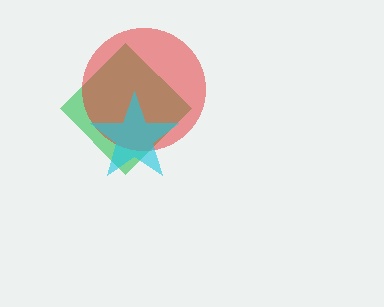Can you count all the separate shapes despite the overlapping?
Yes, there are 3 separate shapes.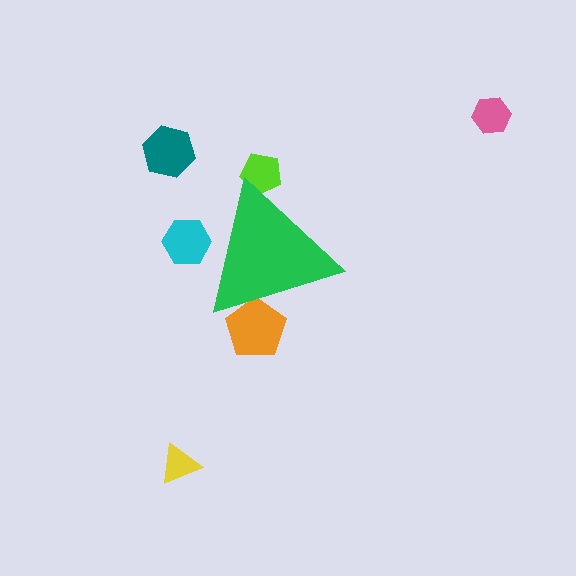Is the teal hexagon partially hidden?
No, the teal hexagon is fully visible.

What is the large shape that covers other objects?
A green triangle.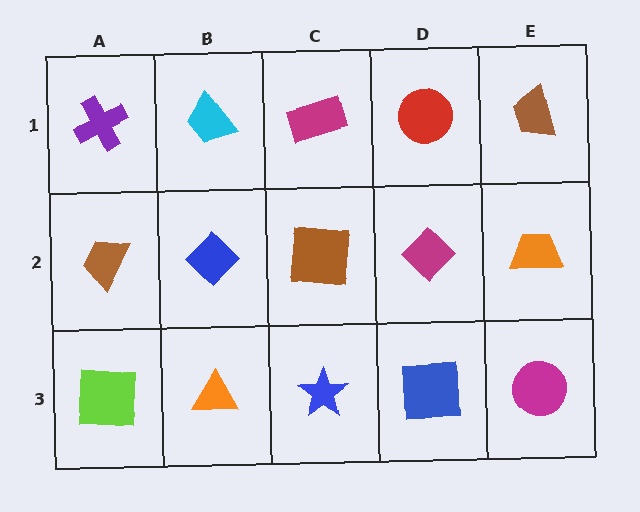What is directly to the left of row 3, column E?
A blue square.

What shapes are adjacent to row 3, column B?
A blue diamond (row 2, column B), a lime square (row 3, column A), a blue star (row 3, column C).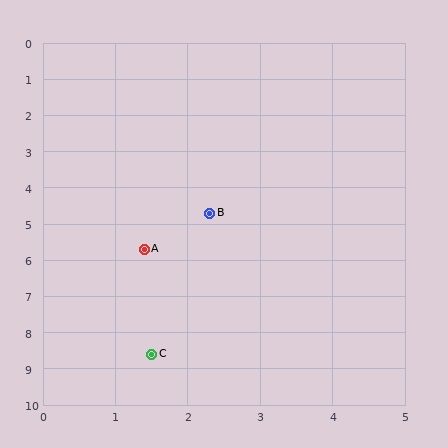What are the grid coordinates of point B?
Point B is at approximately (2.3, 4.7).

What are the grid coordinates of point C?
Point C is at approximately (1.5, 8.6).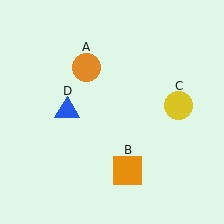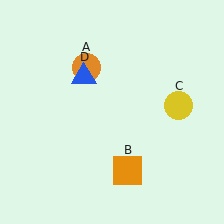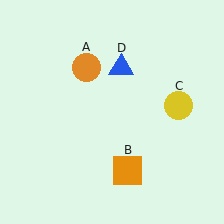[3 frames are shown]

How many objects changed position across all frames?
1 object changed position: blue triangle (object D).